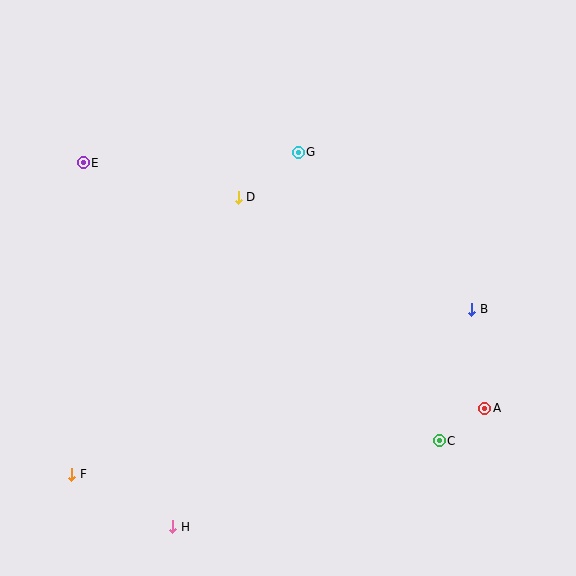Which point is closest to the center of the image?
Point D at (238, 197) is closest to the center.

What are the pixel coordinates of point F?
Point F is at (72, 474).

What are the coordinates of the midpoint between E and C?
The midpoint between E and C is at (261, 302).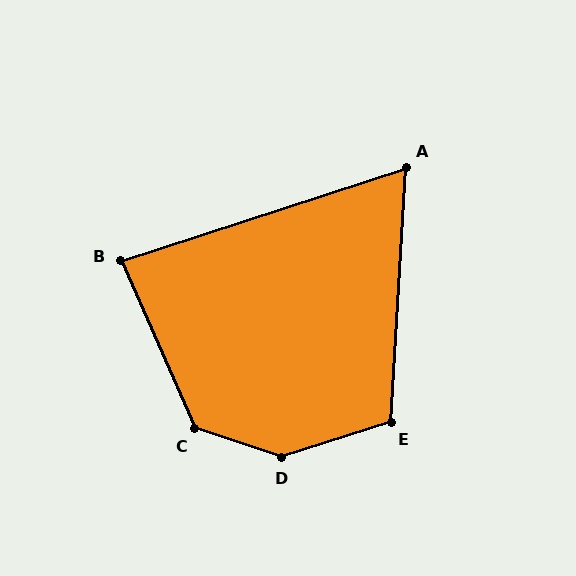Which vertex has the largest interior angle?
D, at approximately 144 degrees.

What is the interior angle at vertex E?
Approximately 111 degrees (obtuse).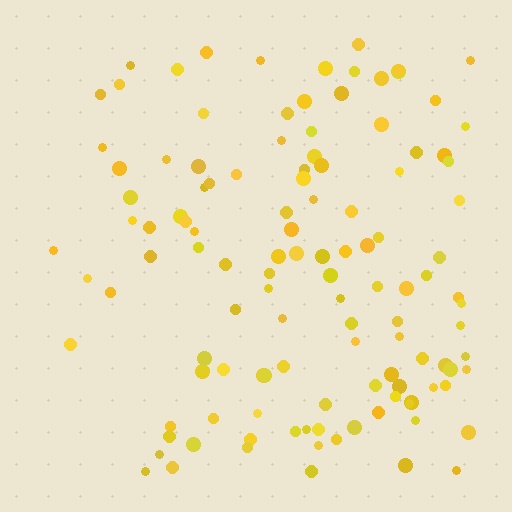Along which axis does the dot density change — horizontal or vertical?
Horizontal.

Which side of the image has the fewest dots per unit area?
The left.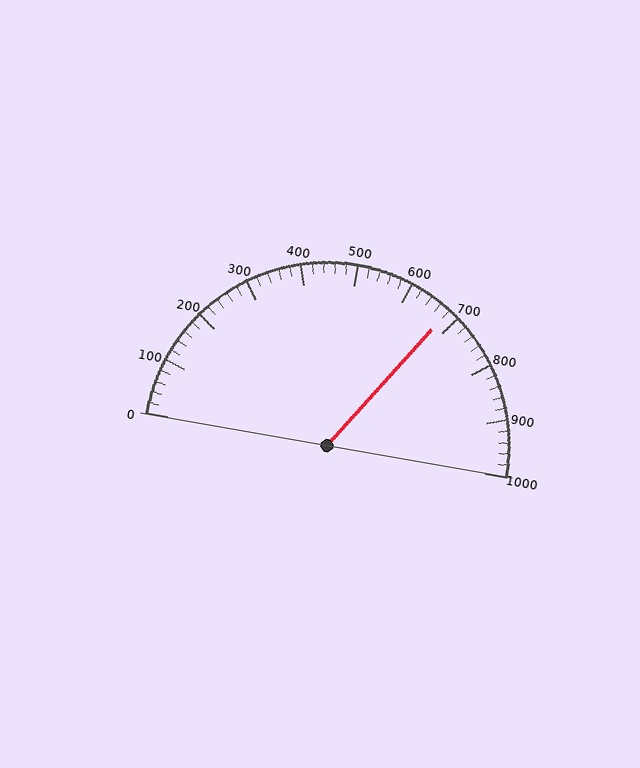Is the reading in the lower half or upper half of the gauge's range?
The reading is in the upper half of the range (0 to 1000).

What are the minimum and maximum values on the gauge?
The gauge ranges from 0 to 1000.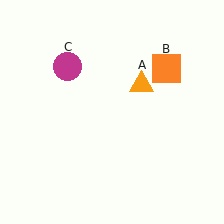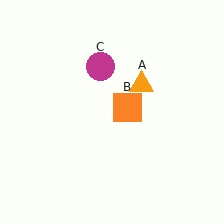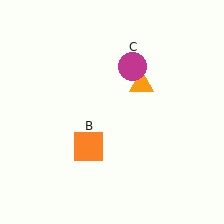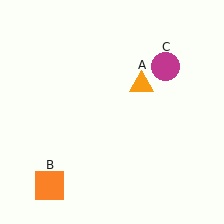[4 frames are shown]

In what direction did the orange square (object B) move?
The orange square (object B) moved down and to the left.